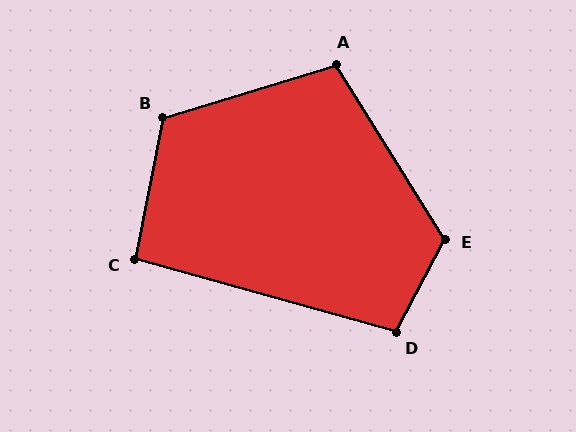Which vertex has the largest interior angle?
E, at approximately 120 degrees.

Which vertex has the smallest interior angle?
C, at approximately 95 degrees.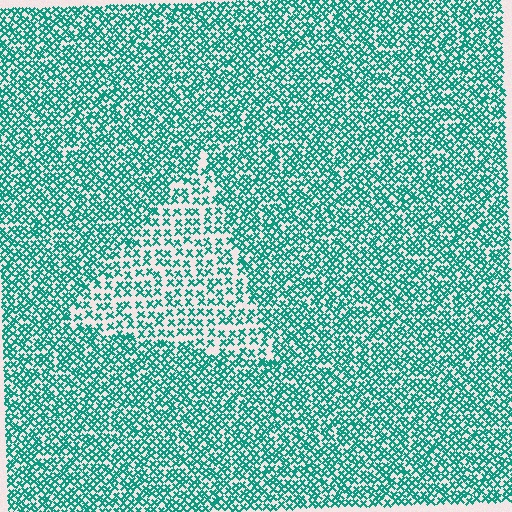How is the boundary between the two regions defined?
The boundary is defined by a change in element density (approximately 1.8x ratio). All elements are the same color, size, and shape.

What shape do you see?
I see a triangle.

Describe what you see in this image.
The image contains small teal elements arranged at two different densities. A triangle-shaped region is visible where the elements are less densely packed than the surrounding area.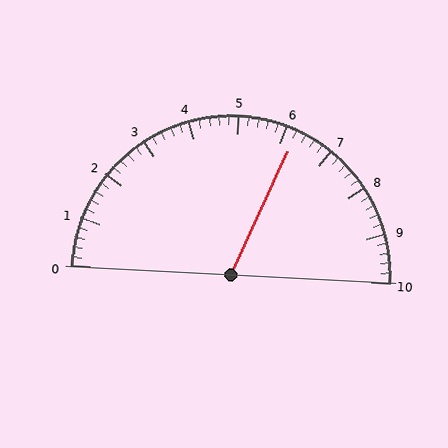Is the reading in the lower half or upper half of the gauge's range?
The reading is in the upper half of the range (0 to 10).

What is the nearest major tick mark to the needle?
The nearest major tick mark is 6.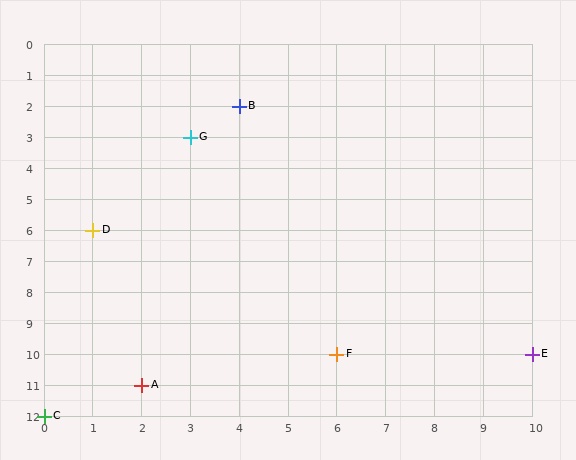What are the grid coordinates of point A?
Point A is at grid coordinates (2, 11).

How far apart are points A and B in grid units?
Points A and B are 2 columns and 9 rows apart (about 9.2 grid units diagonally).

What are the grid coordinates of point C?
Point C is at grid coordinates (0, 12).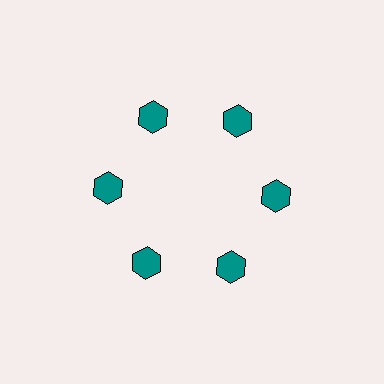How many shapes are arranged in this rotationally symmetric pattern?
There are 6 shapes, arranged in 6 groups of 1.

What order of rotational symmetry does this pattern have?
This pattern has 6-fold rotational symmetry.